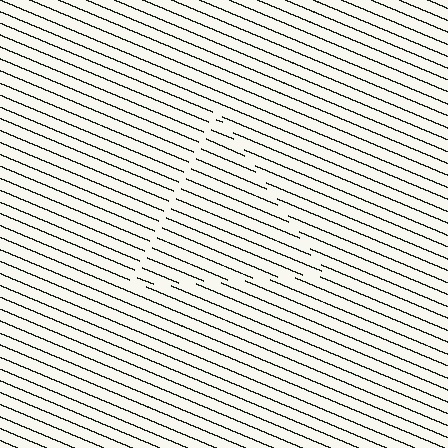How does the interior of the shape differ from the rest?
The interior of the shape contains the same grating, shifted by half a period — the contour is defined by the phase discontinuity where line-ends from the inner and outer gratings abut.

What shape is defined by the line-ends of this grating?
An illusory triangle. The interior of the shape contains the same grating, shifted by half a period — the contour is defined by the phase discontinuity where line-ends from the inner and outer gratings abut.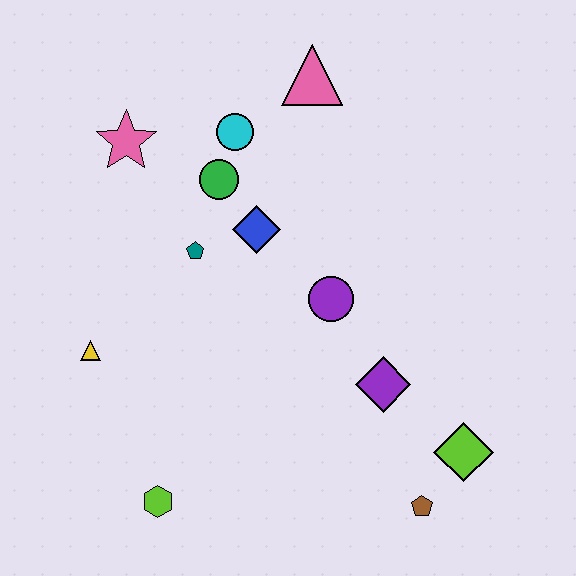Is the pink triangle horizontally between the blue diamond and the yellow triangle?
No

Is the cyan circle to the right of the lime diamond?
No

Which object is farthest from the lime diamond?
The pink star is farthest from the lime diamond.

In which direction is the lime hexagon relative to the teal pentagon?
The lime hexagon is below the teal pentagon.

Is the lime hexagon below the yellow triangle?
Yes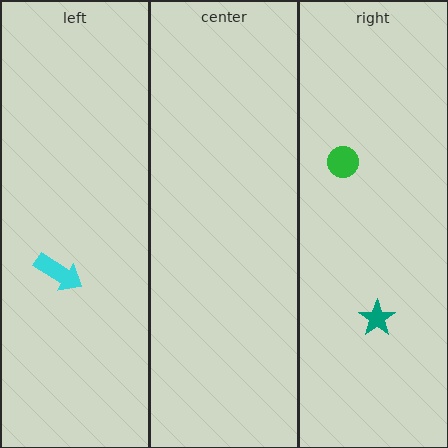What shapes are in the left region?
The cyan arrow.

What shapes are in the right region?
The green circle, the teal star.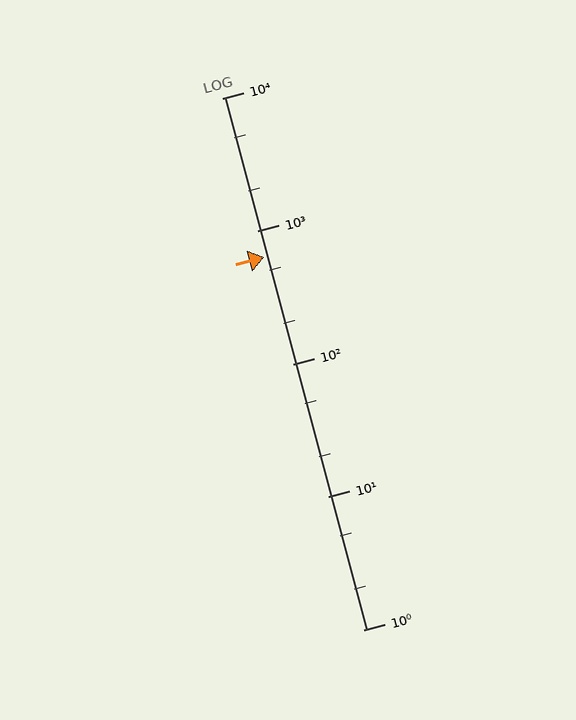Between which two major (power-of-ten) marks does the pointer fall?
The pointer is between 100 and 1000.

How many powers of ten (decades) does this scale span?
The scale spans 4 decades, from 1 to 10000.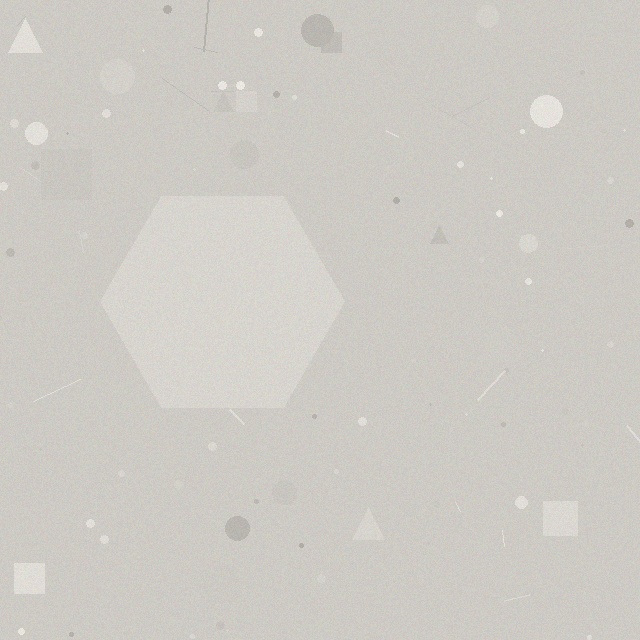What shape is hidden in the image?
A hexagon is hidden in the image.